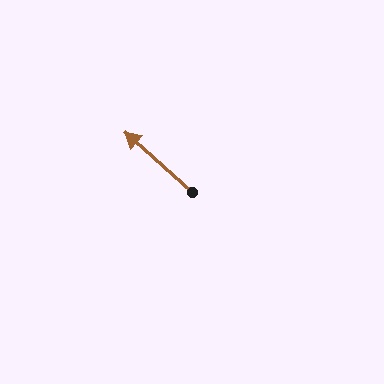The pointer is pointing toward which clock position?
Roughly 10 o'clock.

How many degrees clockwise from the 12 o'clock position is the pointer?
Approximately 312 degrees.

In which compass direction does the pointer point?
Northwest.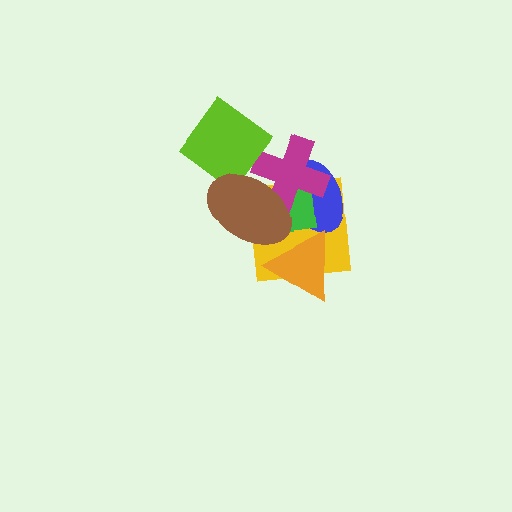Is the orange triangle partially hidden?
Yes, it is partially covered by another shape.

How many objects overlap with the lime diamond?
1 object overlaps with the lime diamond.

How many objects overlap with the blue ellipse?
5 objects overlap with the blue ellipse.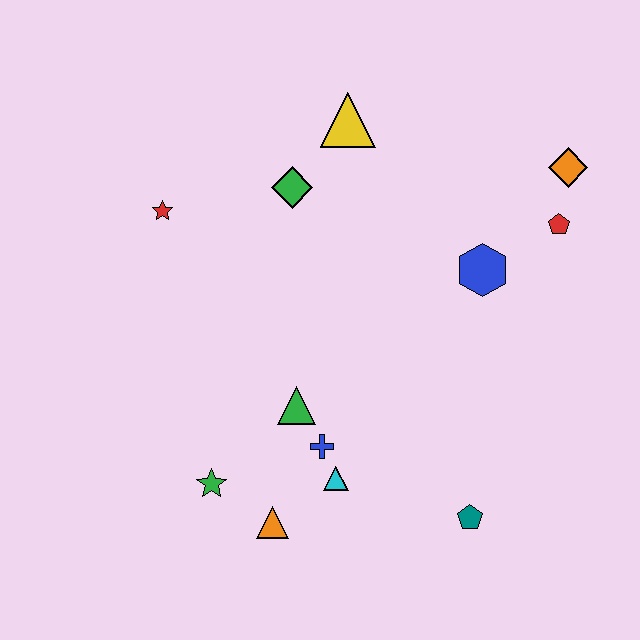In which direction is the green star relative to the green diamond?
The green star is below the green diamond.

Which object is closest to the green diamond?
The yellow triangle is closest to the green diamond.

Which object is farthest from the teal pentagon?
The red star is farthest from the teal pentagon.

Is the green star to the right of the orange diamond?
No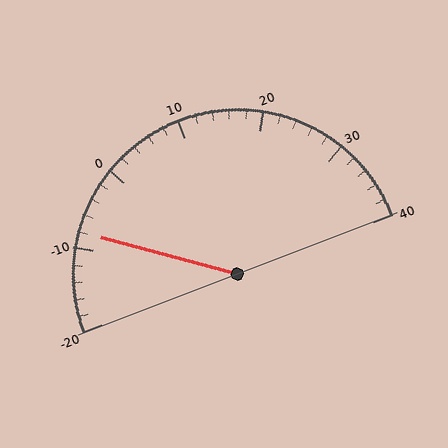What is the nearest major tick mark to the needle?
The nearest major tick mark is -10.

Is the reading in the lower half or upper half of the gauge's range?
The reading is in the lower half of the range (-20 to 40).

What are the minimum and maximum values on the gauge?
The gauge ranges from -20 to 40.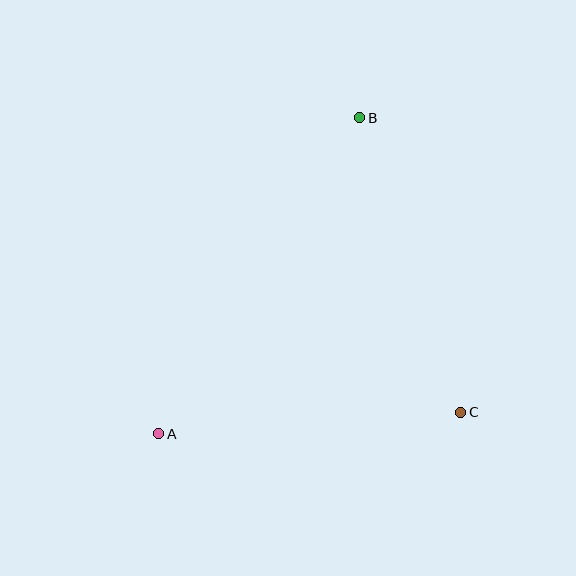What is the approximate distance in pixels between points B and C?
The distance between B and C is approximately 311 pixels.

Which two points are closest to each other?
Points A and C are closest to each other.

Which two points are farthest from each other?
Points A and B are farthest from each other.